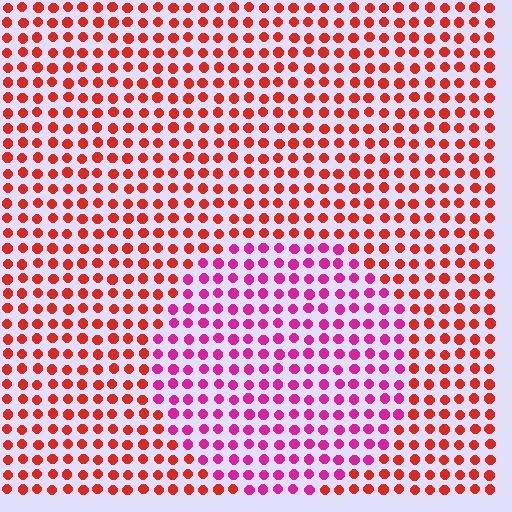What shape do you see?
I see a circle.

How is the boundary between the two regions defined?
The boundary is defined purely by a slight shift in hue (about 44 degrees). Spacing, size, and orientation are identical on both sides.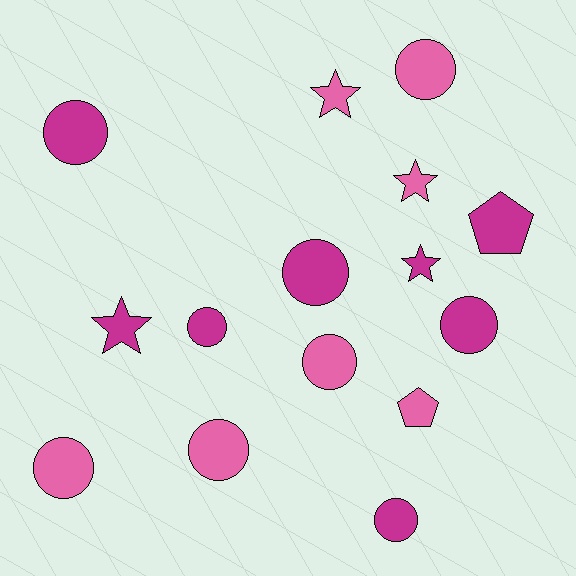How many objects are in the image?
There are 15 objects.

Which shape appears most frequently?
Circle, with 9 objects.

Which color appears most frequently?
Magenta, with 8 objects.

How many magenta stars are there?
There are 2 magenta stars.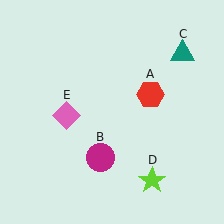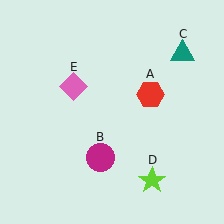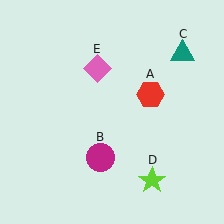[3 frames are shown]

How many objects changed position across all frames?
1 object changed position: pink diamond (object E).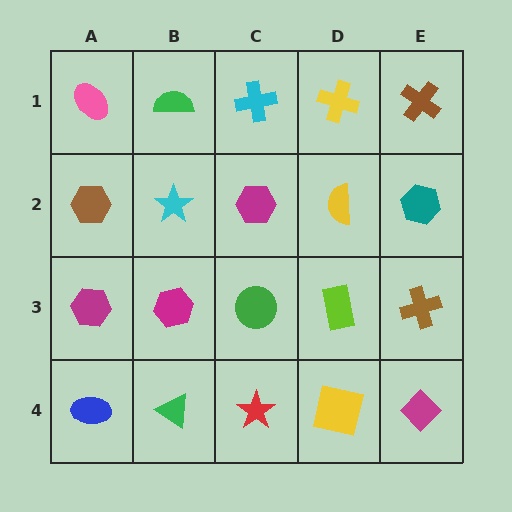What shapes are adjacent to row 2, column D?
A yellow cross (row 1, column D), a lime rectangle (row 3, column D), a magenta hexagon (row 2, column C), a teal hexagon (row 2, column E).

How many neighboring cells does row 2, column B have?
4.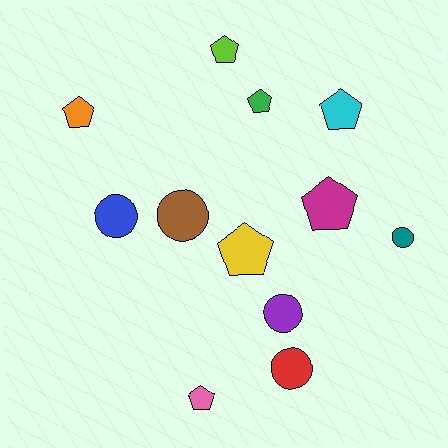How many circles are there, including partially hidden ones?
There are 5 circles.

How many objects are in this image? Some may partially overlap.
There are 12 objects.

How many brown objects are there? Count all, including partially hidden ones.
There is 1 brown object.